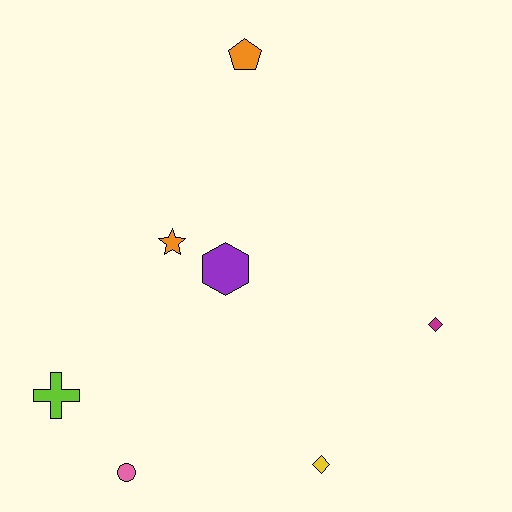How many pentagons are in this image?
There is 1 pentagon.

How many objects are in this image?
There are 7 objects.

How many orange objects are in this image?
There are 2 orange objects.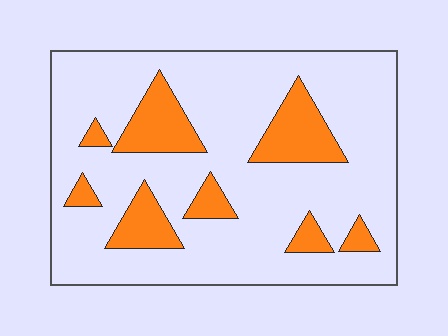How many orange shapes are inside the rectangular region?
8.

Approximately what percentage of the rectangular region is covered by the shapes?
Approximately 20%.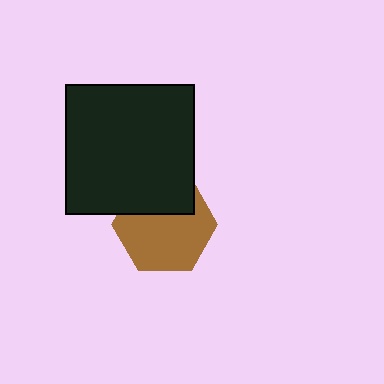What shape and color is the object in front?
The object in front is a black square.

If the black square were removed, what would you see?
You would see the complete brown hexagon.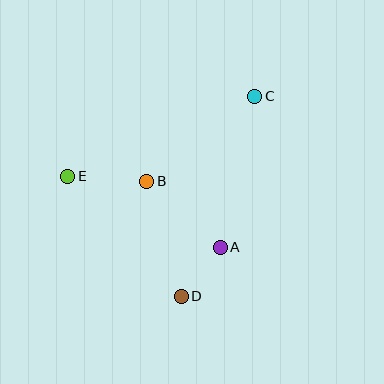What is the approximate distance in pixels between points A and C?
The distance between A and C is approximately 155 pixels.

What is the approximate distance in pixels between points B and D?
The distance between B and D is approximately 120 pixels.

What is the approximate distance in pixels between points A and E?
The distance between A and E is approximately 168 pixels.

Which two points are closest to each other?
Points A and D are closest to each other.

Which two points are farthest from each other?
Points C and D are farthest from each other.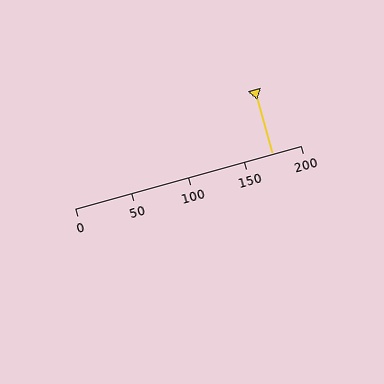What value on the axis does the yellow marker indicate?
The marker indicates approximately 175.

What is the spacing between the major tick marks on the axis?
The major ticks are spaced 50 apart.